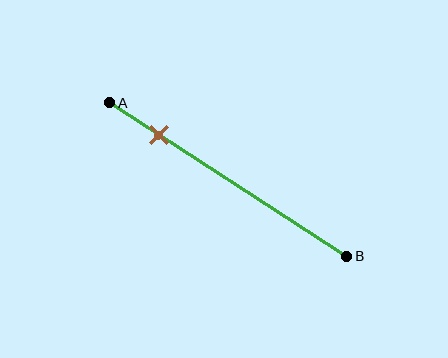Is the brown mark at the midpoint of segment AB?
No, the mark is at about 20% from A, not at the 50% midpoint.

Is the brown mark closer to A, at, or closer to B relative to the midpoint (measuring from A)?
The brown mark is closer to point A than the midpoint of segment AB.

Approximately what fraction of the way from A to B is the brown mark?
The brown mark is approximately 20% of the way from A to B.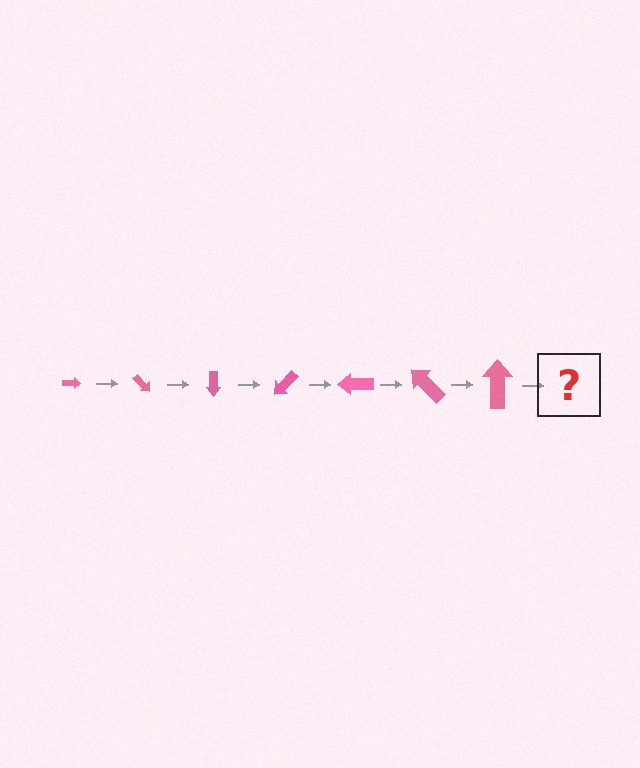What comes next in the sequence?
The next element should be an arrow, larger than the previous one and rotated 315 degrees from the start.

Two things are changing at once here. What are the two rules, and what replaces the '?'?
The two rules are that the arrow grows larger each step and it rotates 45 degrees each step. The '?' should be an arrow, larger than the previous one and rotated 315 degrees from the start.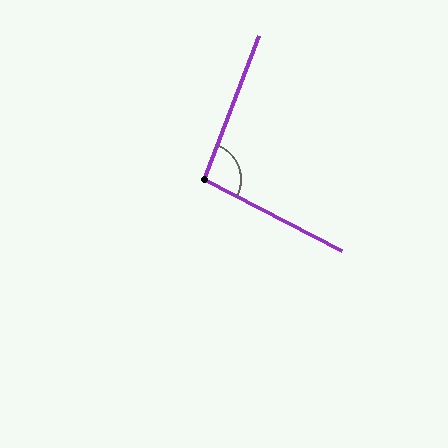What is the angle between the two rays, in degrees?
Approximately 96 degrees.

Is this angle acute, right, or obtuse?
It is obtuse.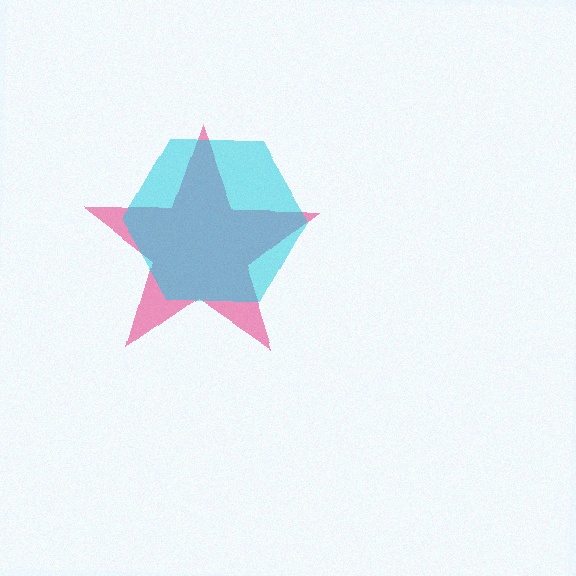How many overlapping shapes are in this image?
There are 2 overlapping shapes in the image.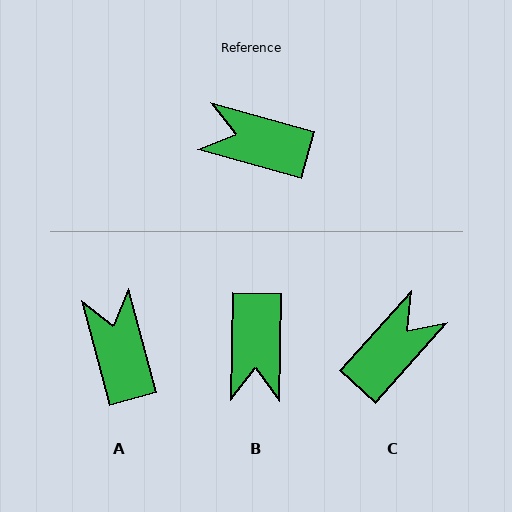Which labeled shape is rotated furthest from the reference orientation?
C, about 116 degrees away.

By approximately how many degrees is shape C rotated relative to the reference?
Approximately 116 degrees clockwise.